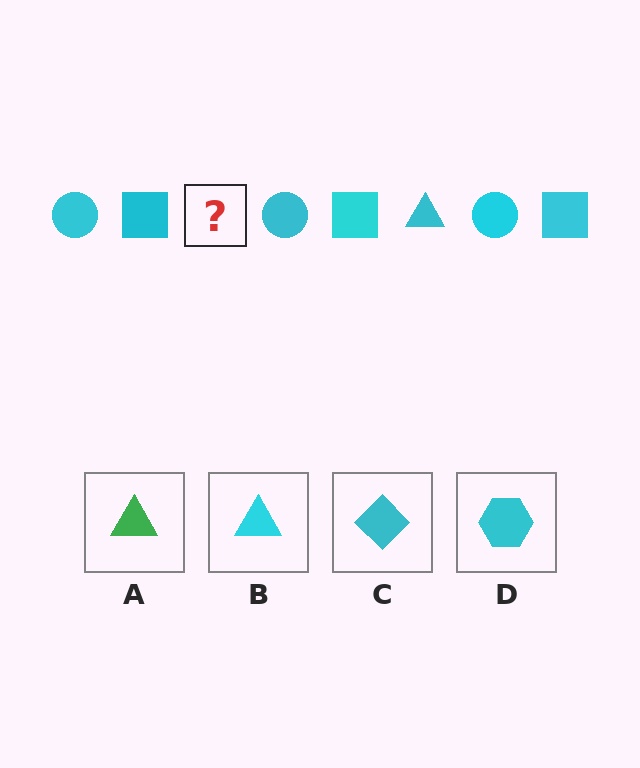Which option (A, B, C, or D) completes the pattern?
B.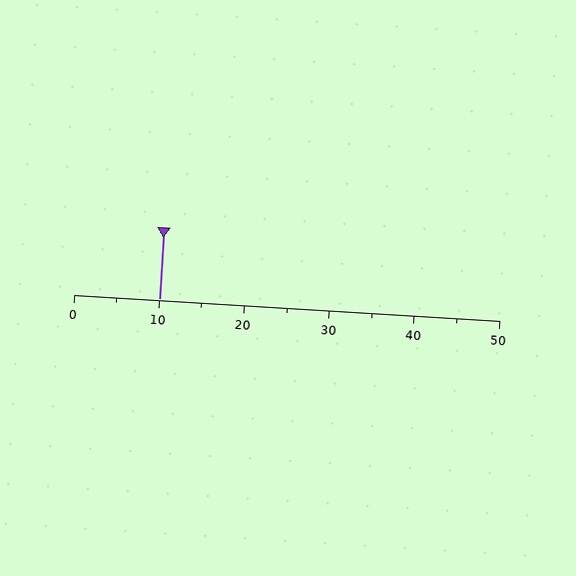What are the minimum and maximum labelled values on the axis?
The axis runs from 0 to 50.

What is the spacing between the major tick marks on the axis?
The major ticks are spaced 10 apart.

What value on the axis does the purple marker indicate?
The marker indicates approximately 10.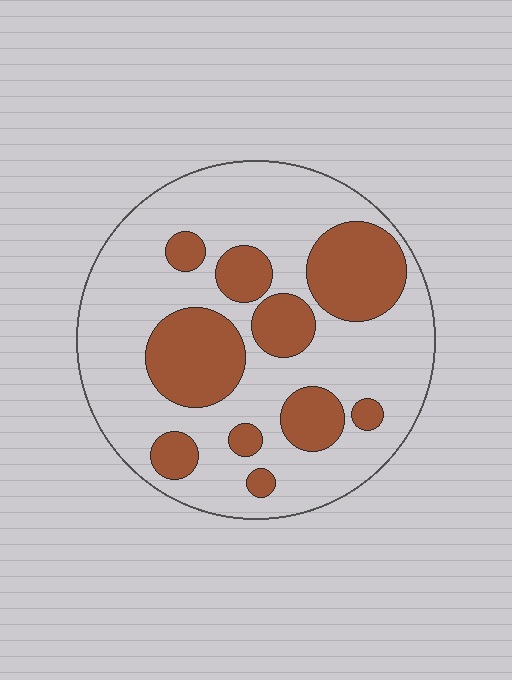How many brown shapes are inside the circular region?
10.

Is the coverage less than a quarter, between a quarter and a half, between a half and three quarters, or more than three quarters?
Between a quarter and a half.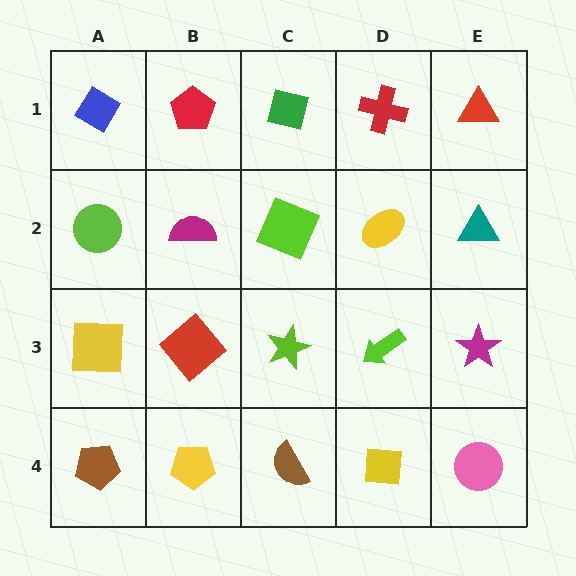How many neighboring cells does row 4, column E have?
2.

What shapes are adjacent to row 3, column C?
A lime square (row 2, column C), a brown semicircle (row 4, column C), a red diamond (row 3, column B), a lime arrow (row 3, column D).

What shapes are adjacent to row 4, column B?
A red diamond (row 3, column B), a brown pentagon (row 4, column A), a brown semicircle (row 4, column C).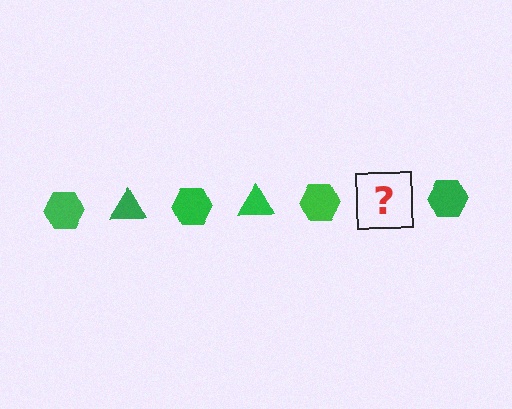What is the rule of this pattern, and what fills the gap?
The rule is that the pattern cycles through hexagon, triangle shapes in green. The gap should be filled with a green triangle.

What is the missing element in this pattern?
The missing element is a green triangle.